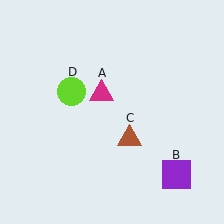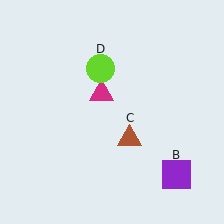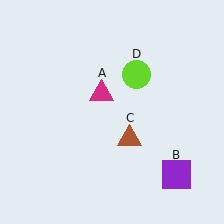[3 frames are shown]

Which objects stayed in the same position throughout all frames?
Magenta triangle (object A) and purple square (object B) and brown triangle (object C) remained stationary.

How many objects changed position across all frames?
1 object changed position: lime circle (object D).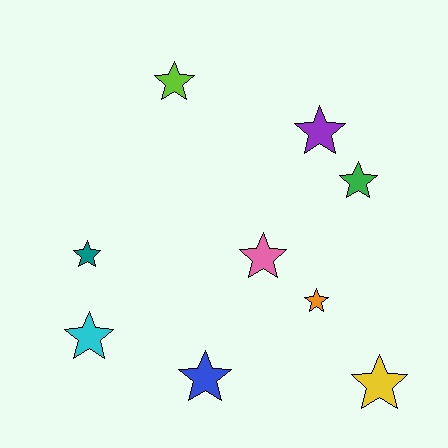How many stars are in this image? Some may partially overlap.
There are 9 stars.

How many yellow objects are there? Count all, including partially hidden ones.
There is 1 yellow object.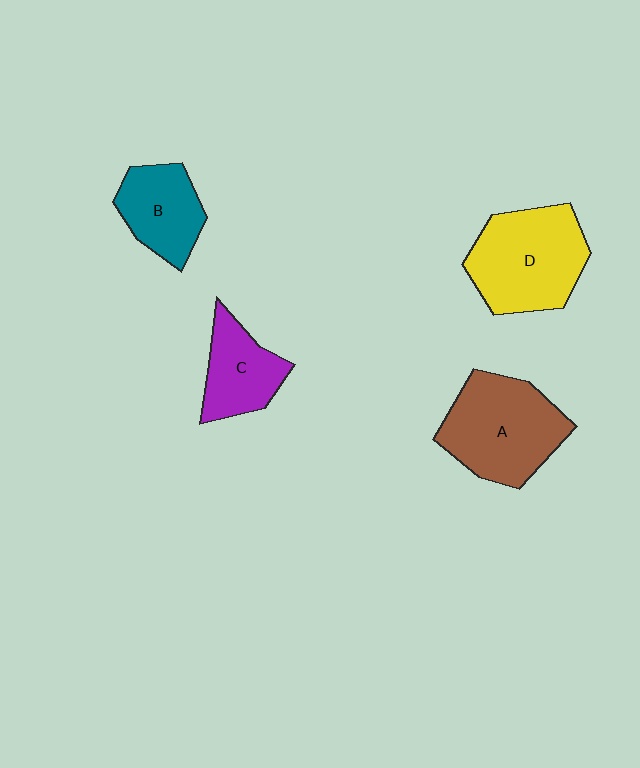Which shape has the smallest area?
Shape C (purple).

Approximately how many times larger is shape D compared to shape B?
Approximately 1.6 times.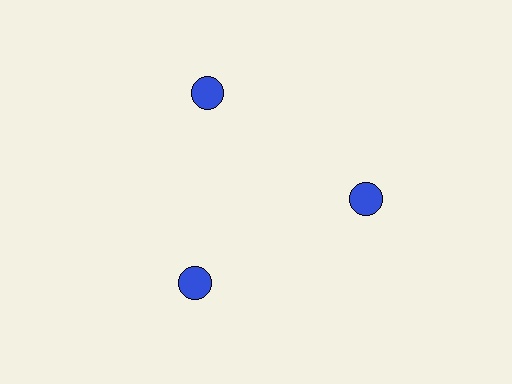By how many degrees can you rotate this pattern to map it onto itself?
The pattern maps onto itself every 120 degrees of rotation.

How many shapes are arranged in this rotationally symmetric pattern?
There are 3 shapes, arranged in 3 groups of 1.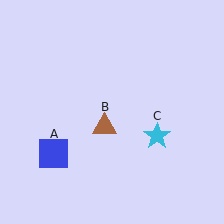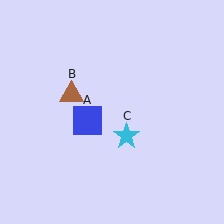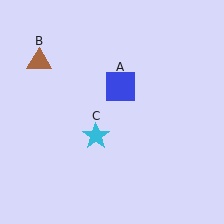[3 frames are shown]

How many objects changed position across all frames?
3 objects changed position: blue square (object A), brown triangle (object B), cyan star (object C).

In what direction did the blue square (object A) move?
The blue square (object A) moved up and to the right.